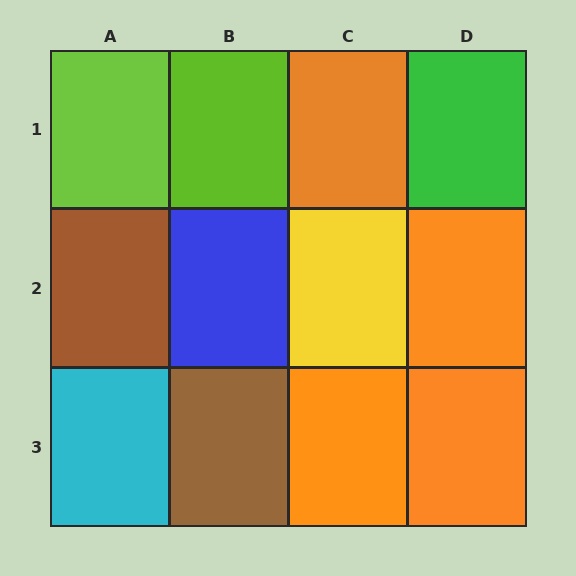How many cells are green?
1 cell is green.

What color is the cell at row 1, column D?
Green.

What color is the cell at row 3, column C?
Orange.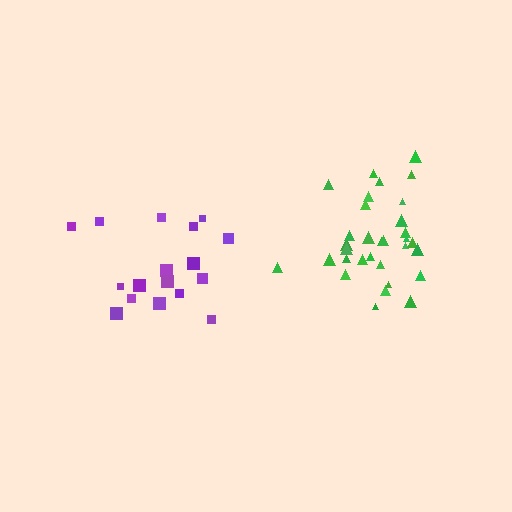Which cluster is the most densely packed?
Green.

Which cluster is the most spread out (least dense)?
Purple.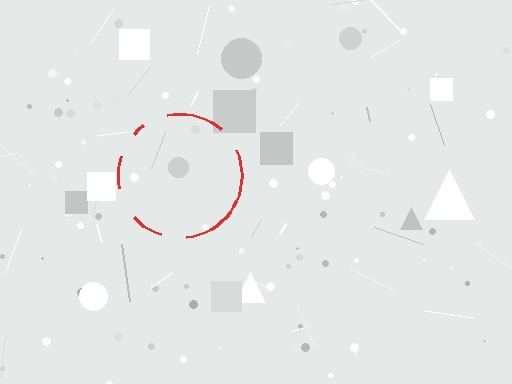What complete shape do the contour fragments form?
The contour fragments form a circle.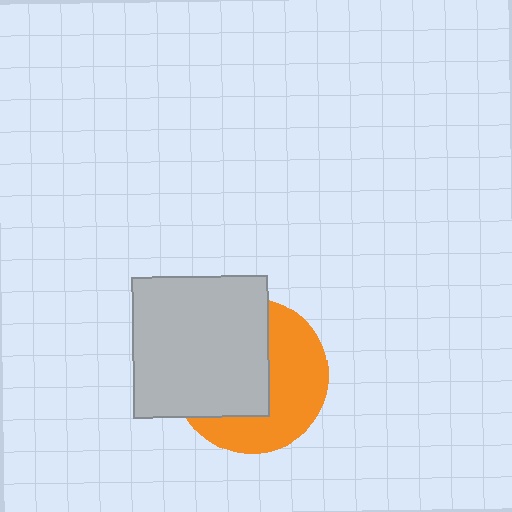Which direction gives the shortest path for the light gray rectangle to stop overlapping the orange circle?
Moving left gives the shortest separation.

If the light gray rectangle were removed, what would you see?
You would see the complete orange circle.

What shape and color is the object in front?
The object in front is a light gray rectangle.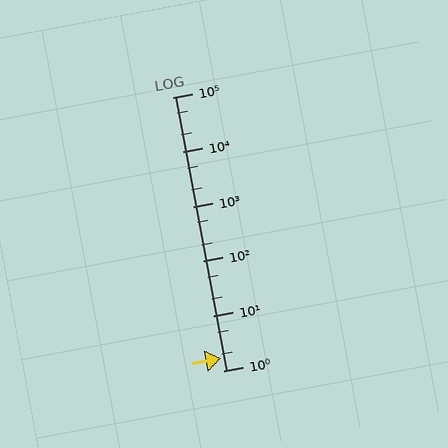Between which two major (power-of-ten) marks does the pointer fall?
The pointer is between 1 and 10.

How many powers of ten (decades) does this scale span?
The scale spans 5 decades, from 1 to 100000.